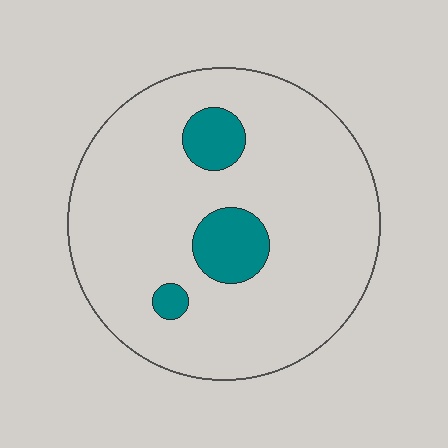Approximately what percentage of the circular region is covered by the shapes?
Approximately 10%.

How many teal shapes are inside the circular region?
3.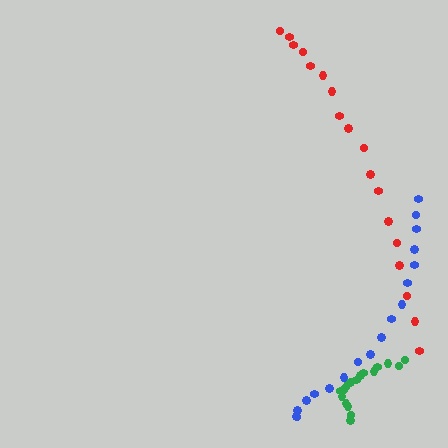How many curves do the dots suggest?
There are 3 distinct paths.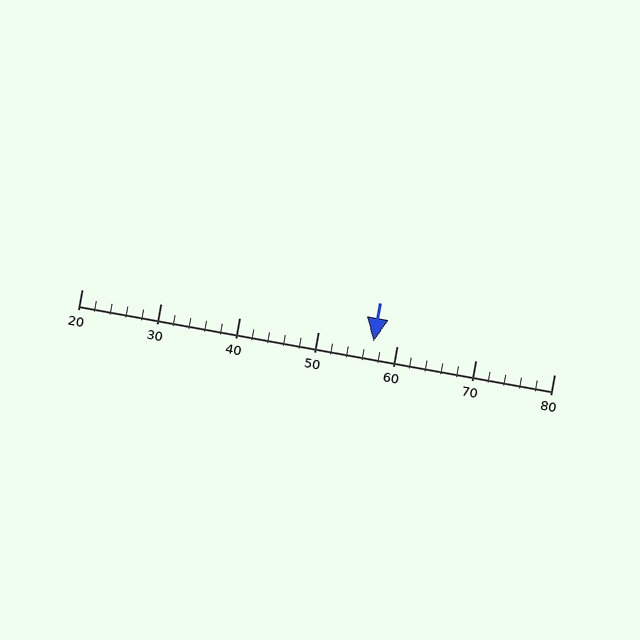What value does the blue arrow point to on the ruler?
The blue arrow points to approximately 57.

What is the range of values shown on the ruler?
The ruler shows values from 20 to 80.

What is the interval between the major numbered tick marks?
The major tick marks are spaced 10 units apart.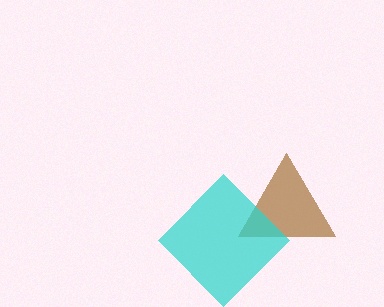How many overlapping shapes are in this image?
There are 2 overlapping shapes in the image.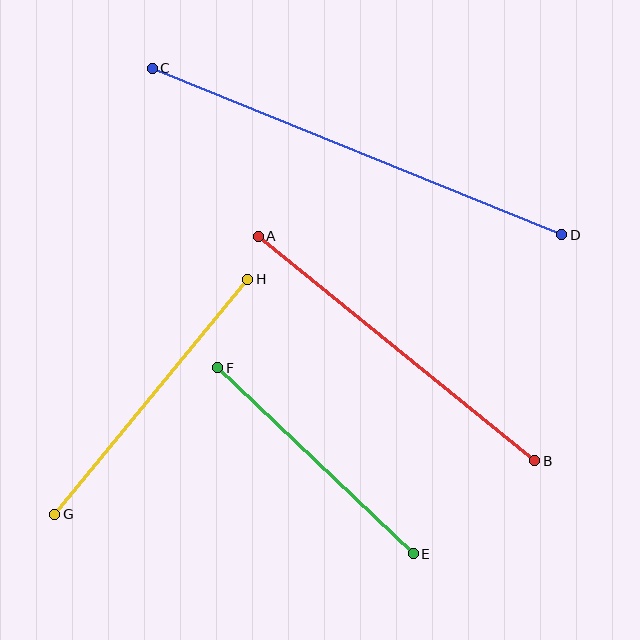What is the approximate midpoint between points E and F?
The midpoint is at approximately (315, 461) pixels.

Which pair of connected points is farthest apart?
Points C and D are farthest apart.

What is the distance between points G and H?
The distance is approximately 304 pixels.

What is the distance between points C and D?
The distance is approximately 442 pixels.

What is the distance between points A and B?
The distance is approximately 356 pixels.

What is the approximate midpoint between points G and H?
The midpoint is at approximately (151, 397) pixels.